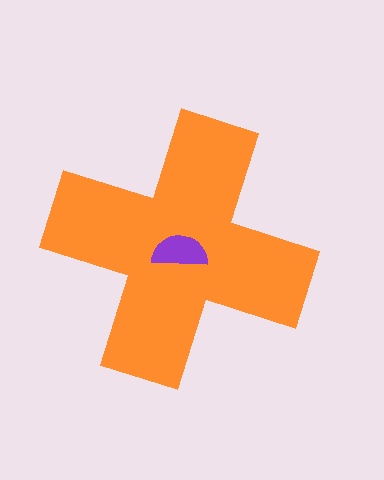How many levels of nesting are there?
2.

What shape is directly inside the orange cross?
The purple semicircle.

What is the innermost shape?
The purple semicircle.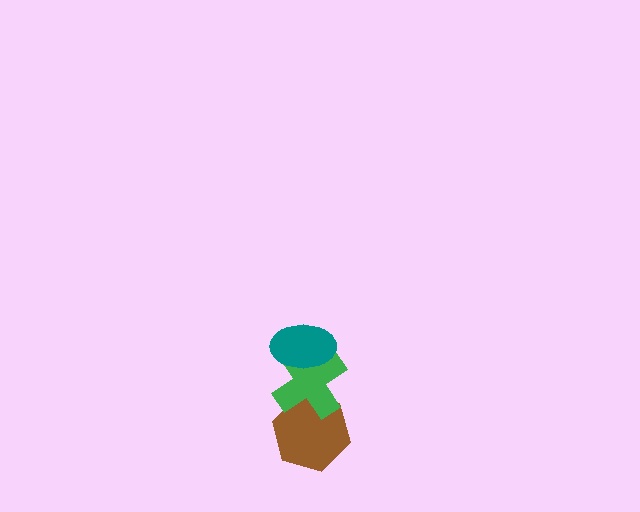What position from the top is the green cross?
The green cross is 2nd from the top.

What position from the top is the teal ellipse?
The teal ellipse is 1st from the top.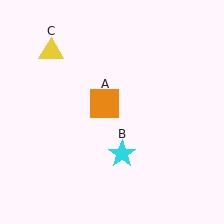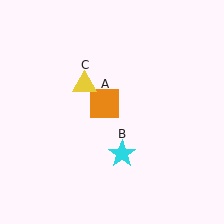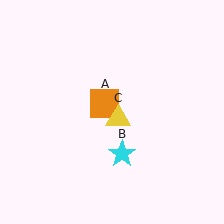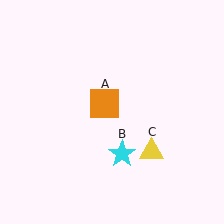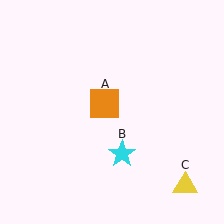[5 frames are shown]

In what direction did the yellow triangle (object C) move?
The yellow triangle (object C) moved down and to the right.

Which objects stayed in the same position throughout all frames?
Orange square (object A) and cyan star (object B) remained stationary.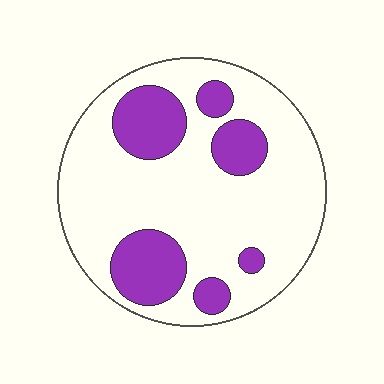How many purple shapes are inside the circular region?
6.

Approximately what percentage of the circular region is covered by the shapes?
Approximately 25%.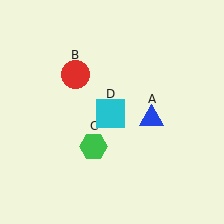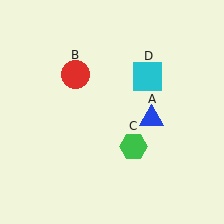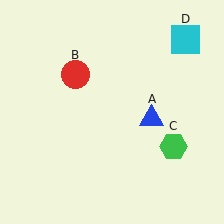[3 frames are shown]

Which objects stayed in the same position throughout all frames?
Blue triangle (object A) and red circle (object B) remained stationary.